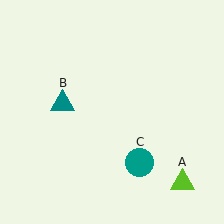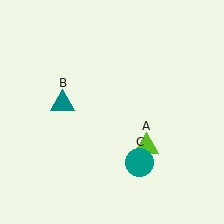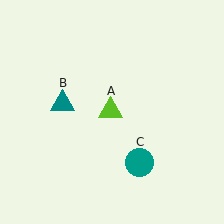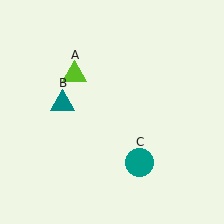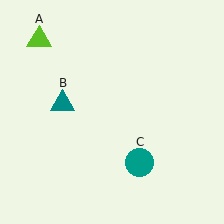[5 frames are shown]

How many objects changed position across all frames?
1 object changed position: lime triangle (object A).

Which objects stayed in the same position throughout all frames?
Teal triangle (object B) and teal circle (object C) remained stationary.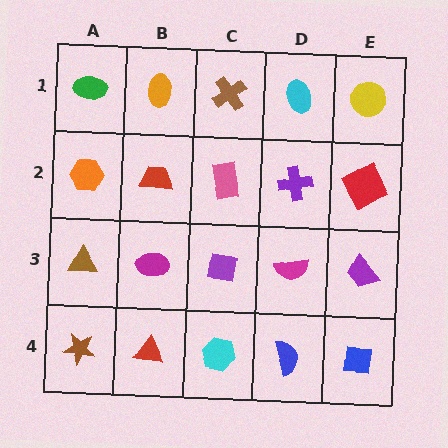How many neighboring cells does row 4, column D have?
3.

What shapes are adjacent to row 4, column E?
A purple trapezoid (row 3, column E), a blue semicircle (row 4, column D).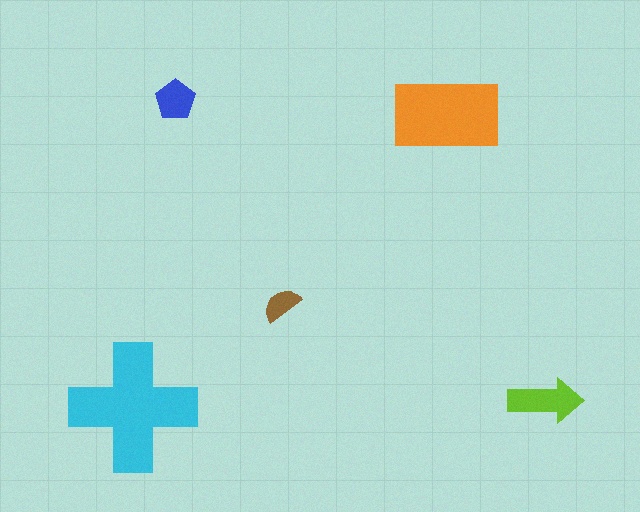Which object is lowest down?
The cyan cross is bottommost.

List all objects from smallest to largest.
The brown semicircle, the blue pentagon, the lime arrow, the orange rectangle, the cyan cross.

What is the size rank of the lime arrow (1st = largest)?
3rd.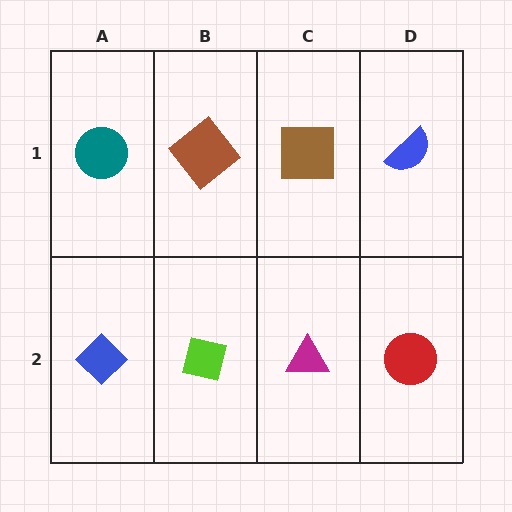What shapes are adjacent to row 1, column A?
A blue diamond (row 2, column A), a brown diamond (row 1, column B).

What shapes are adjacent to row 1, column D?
A red circle (row 2, column D), a brown square (row 1, column C).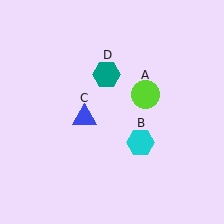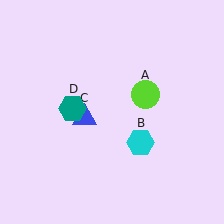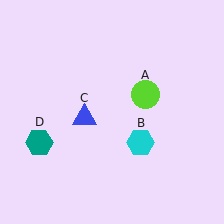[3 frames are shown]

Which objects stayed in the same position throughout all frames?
Lime circle (object A) and cyan hexagon (object B) and blue triangle (object C) remained stationary.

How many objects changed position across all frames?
1 object changed position: teal hexagon (object D).